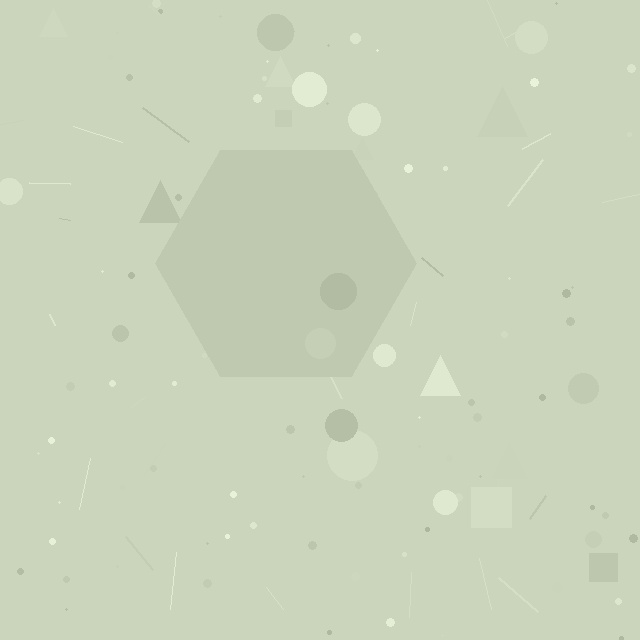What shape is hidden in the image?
A hexagon is hidden in the image.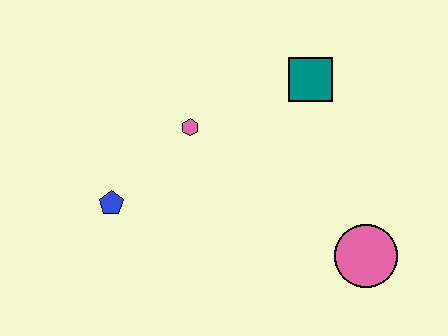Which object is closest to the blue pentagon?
The pink hexagon is closest to the blue pentagon.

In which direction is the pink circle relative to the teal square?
The pink circle is below the teal square.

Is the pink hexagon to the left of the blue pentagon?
No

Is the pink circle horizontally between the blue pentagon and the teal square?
No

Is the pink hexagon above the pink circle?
Yes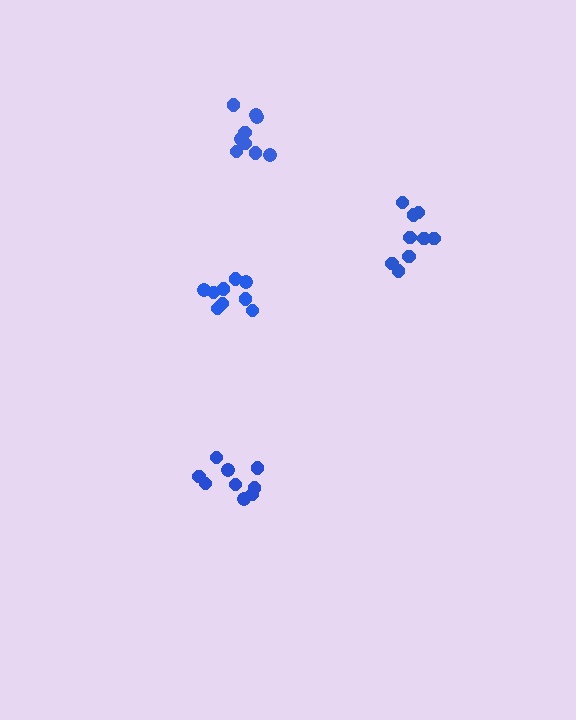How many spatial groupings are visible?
There are 4 spatial groupings.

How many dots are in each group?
Group 1: 9 dots, Group 2: 9 dots, Group 3: 9 dots, Group 4: 9 dots (36 total).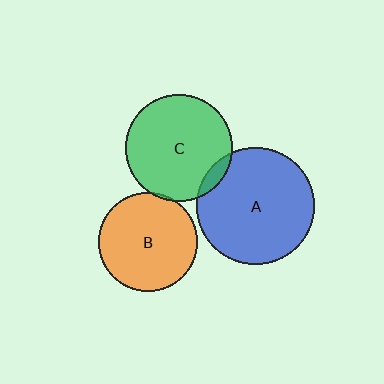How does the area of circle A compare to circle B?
Approximately 1.4 times.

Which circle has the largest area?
Circle A (blue).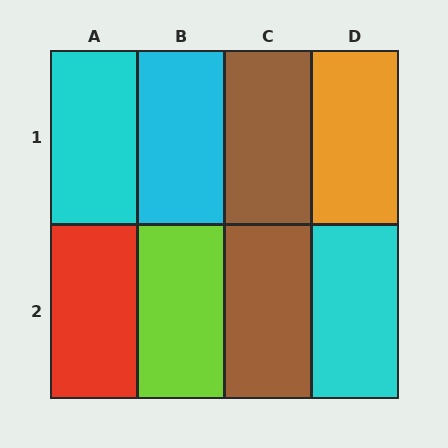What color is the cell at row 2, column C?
Brown.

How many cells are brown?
2 cells are brown.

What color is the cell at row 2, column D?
Cyan.